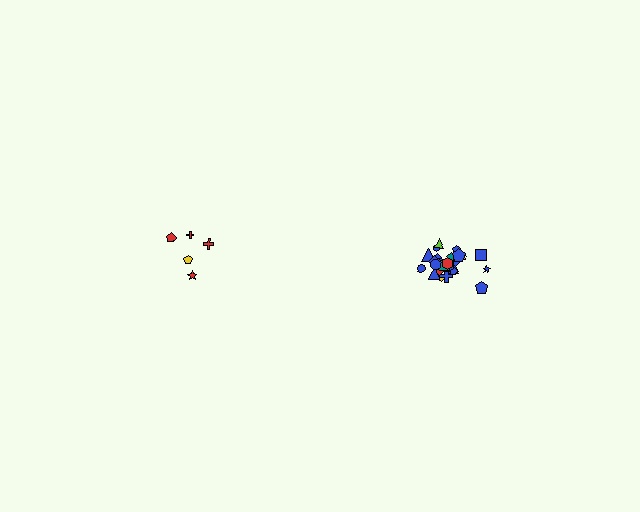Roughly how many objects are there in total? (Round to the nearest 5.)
Roughly 30 objects in total.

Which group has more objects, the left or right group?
The right group.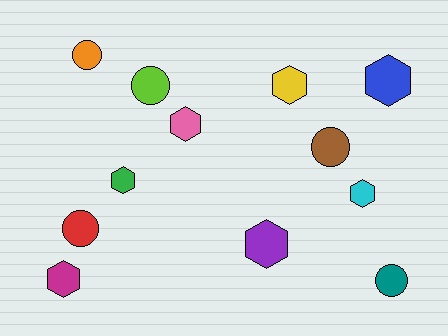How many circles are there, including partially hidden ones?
There are 5 circles.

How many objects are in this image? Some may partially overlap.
There are 12 objects.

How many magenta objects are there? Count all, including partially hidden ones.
There is 1 magenta object.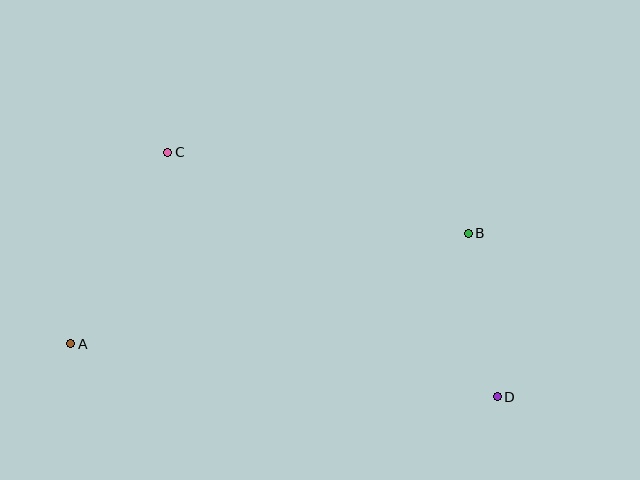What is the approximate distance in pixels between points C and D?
The distance between C and D is approximately 410 pixels.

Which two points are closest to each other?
Points B and D are closest to each other.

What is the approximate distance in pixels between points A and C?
The distance between A and C is approximately 215 pixels.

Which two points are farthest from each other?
Points A and D are farthest from each other.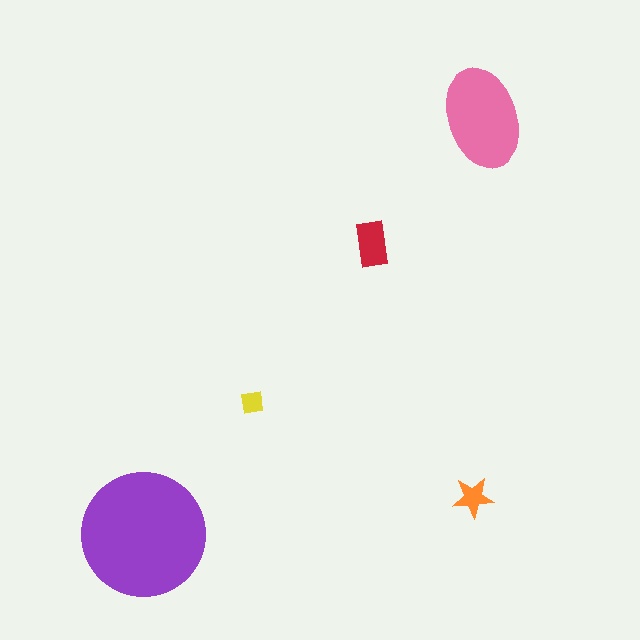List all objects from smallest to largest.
The yellow square, the orange star, the red rectangle, the pink ellipse, the purple circle.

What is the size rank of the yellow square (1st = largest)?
5th.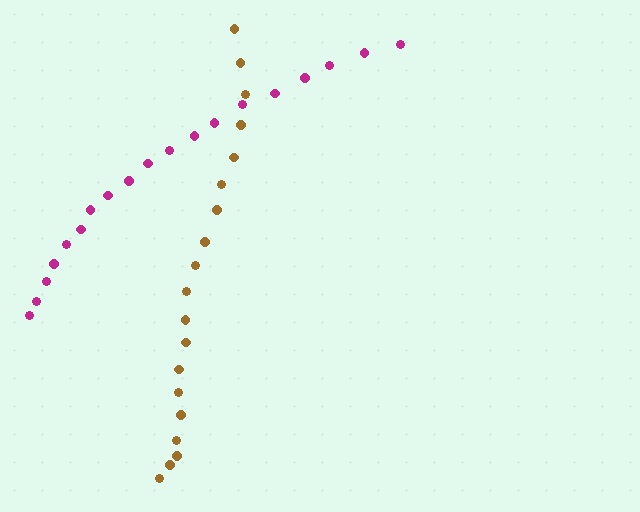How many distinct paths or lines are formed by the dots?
There are 2 distinct paths.